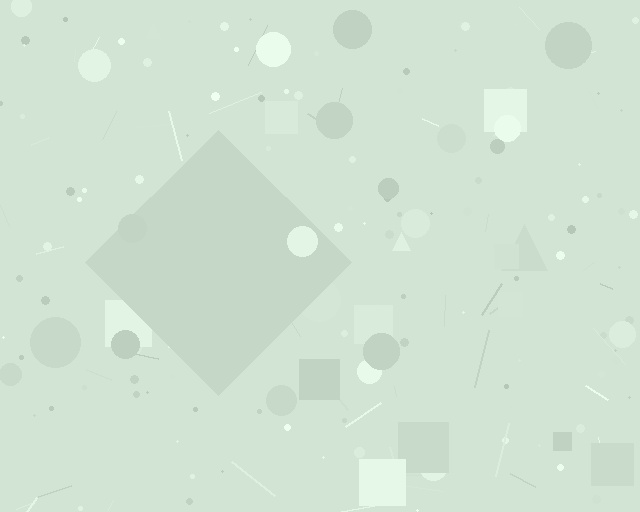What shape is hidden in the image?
A diamond is hidden in the image.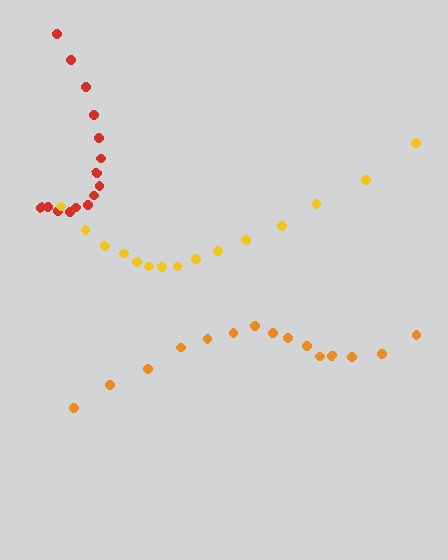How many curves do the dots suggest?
There are 3 distinct paths.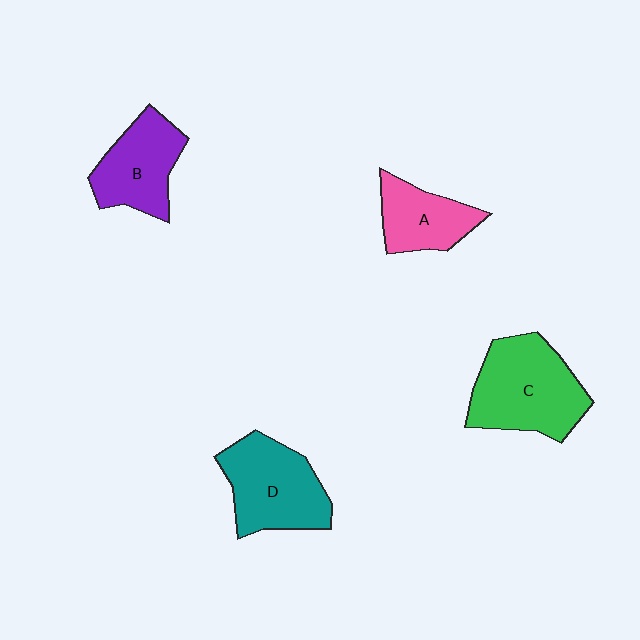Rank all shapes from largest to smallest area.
From largest to smallest: C (green), D (teal), B (purple), A (pink).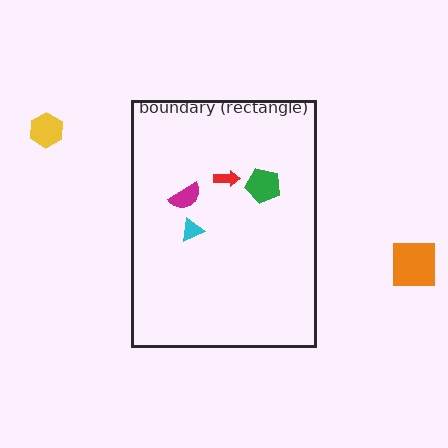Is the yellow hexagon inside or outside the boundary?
Outside.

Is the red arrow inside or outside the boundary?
Inside.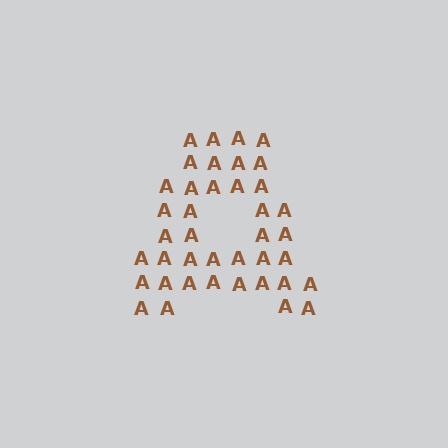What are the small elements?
The small elements are letter A's.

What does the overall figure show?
The overall figure shows the letter A.